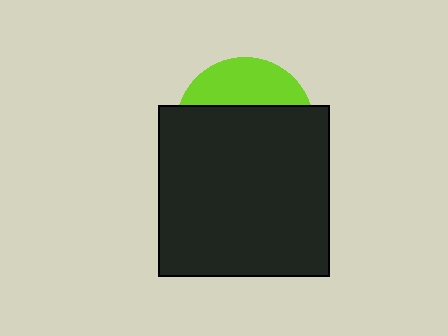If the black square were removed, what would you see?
You would see the complete lime circle.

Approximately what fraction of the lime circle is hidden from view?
Roughly 69% of the lime circle is hidden behind the black square.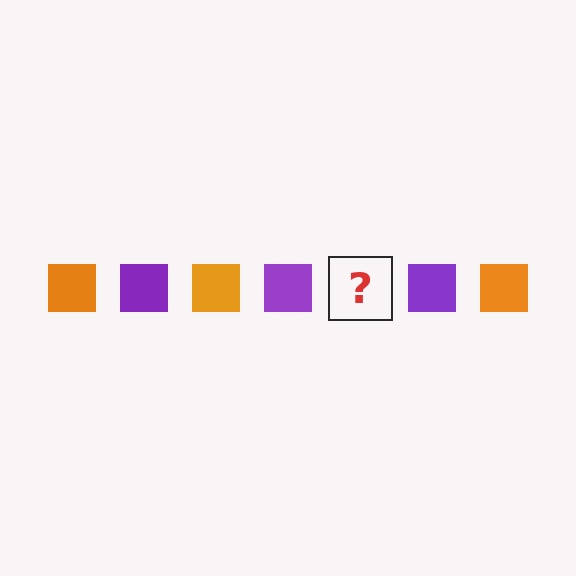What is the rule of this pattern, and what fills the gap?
The rule is that the pattern cycles through orange, purple squares. The gap should be filled with an orange square.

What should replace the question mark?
The question mark should be replaced with an orange square.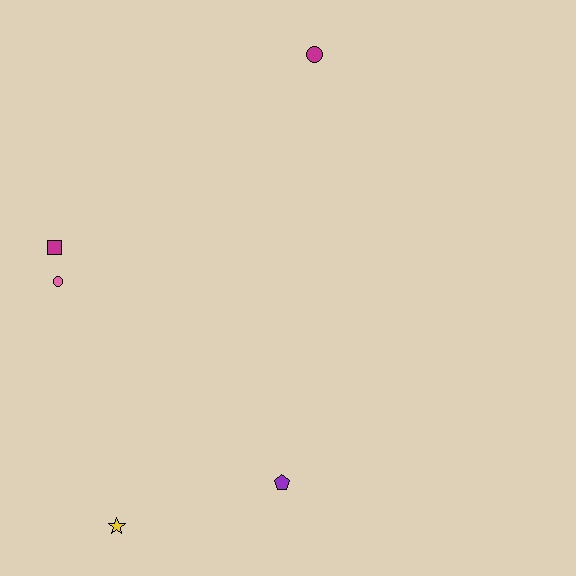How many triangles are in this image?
There are no triangles.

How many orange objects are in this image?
There are no orange objects.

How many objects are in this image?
There are 5 objects.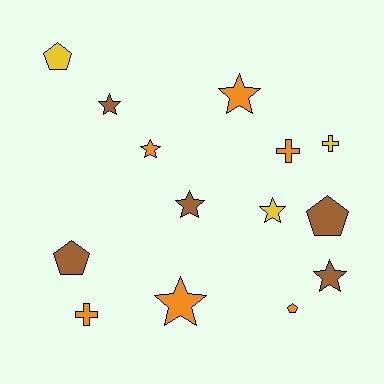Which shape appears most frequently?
Star, with 7 objects.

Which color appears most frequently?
Orange, with 6 objects.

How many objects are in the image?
There are 14 objects.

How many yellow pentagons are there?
There is 1 yellow pentagon.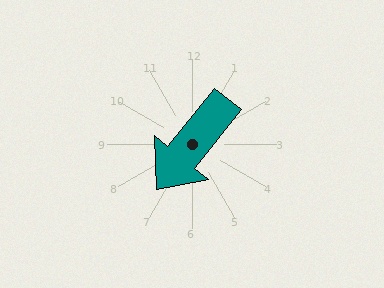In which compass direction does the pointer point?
Southwest.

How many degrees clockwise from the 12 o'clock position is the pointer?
Approximately 219 degrees.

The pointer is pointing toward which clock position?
Roughly 7 o'clock.